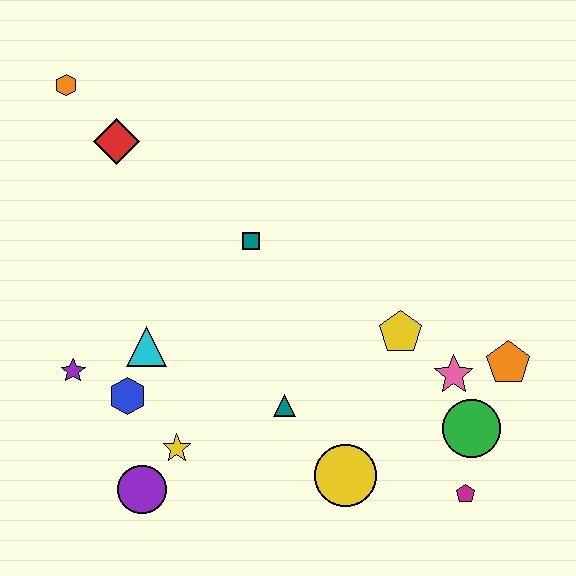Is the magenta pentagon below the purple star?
Yes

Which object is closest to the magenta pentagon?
The green circle is closest to the magenta pentagon.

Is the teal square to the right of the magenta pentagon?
No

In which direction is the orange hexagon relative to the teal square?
The orange hexagon is to the left of the teal square.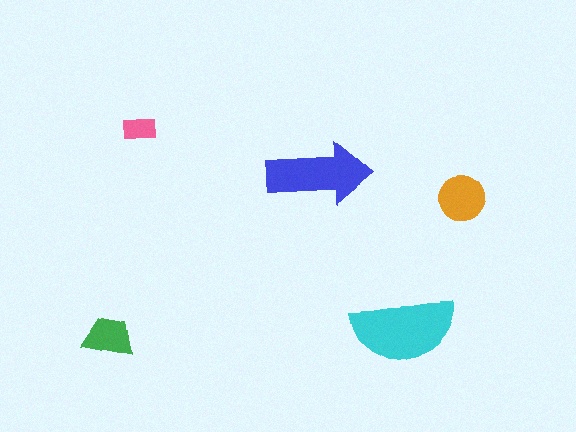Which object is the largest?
The cyan semicircle.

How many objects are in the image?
There are 5 objects in the image.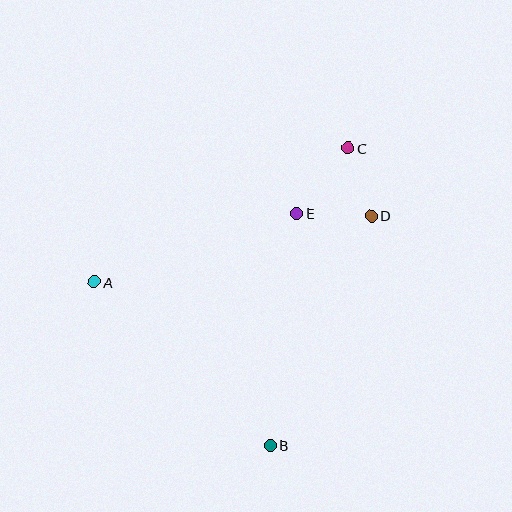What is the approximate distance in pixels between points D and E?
The distance between D and E is approximately 75 pixels.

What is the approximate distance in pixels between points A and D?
The distance between A and D is approximately 285 pixels.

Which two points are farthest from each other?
Points B and C are farthest from each other.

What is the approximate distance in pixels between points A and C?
The distance between A and C is approximately 287 pixels.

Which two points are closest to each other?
Points C and D are closest to each other.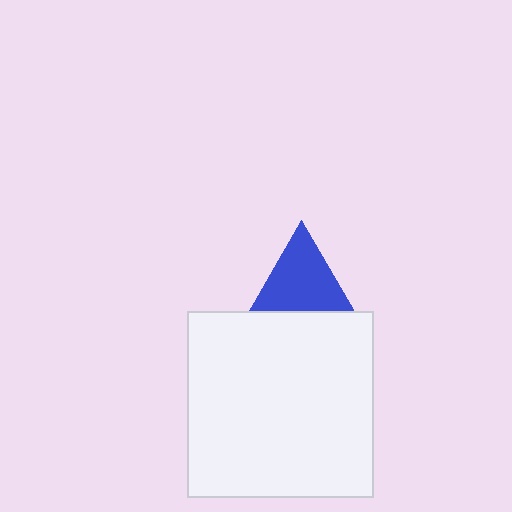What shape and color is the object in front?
The object in front is a white square.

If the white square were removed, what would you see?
You would see the complete blue triangle.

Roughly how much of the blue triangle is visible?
Most of it is visible (roughly 70%).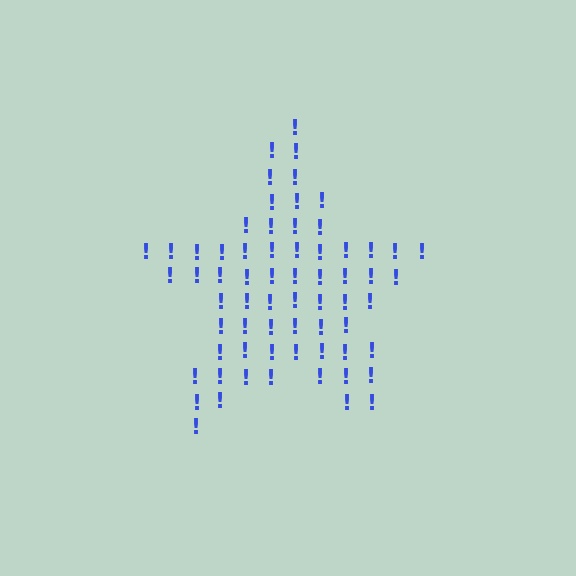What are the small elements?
The small elements are exclamation marks.